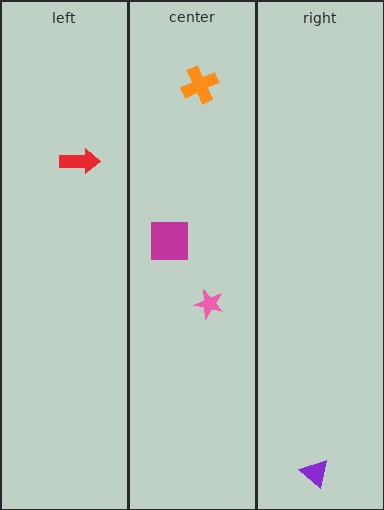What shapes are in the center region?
The pink star, the magenta square, the orange cross.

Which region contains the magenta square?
The center region.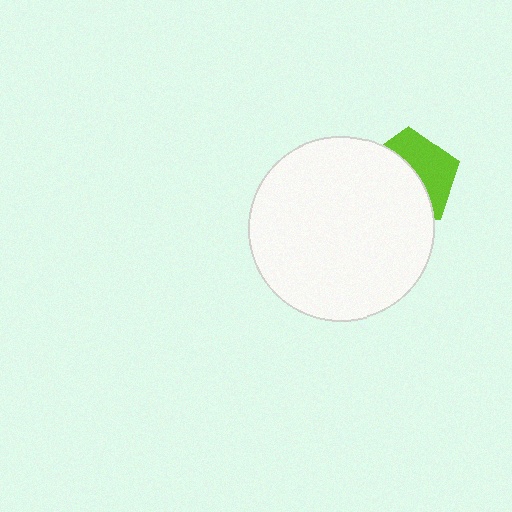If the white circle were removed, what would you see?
You would see the complete lime pentagon.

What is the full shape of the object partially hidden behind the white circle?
The partially hidden object is a lime pentagon.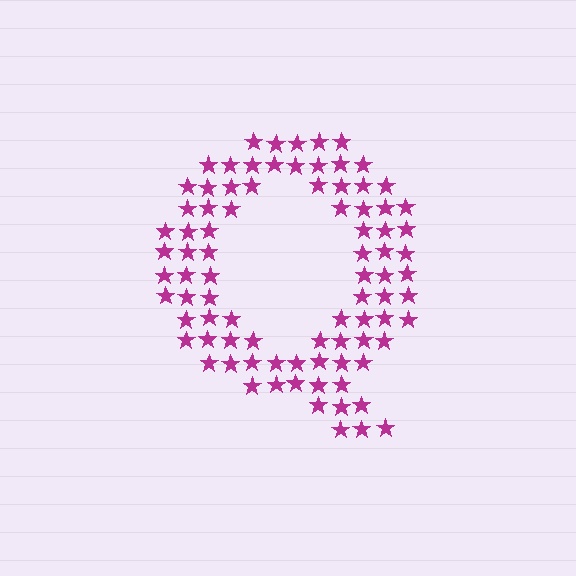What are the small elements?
The small elements are stars.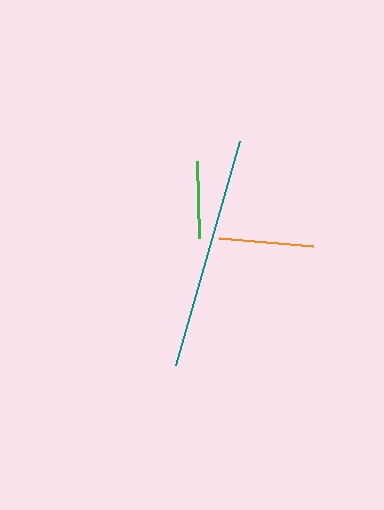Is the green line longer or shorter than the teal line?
The teal line is longer than the green line.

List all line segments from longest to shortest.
From longest to shortest: teal, orange, green.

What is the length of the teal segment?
The teal segment is approximately 232 pixels long.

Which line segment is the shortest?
The green line is the shortest at approximately 77 pixels.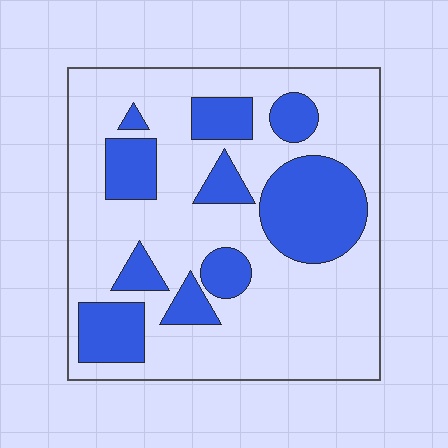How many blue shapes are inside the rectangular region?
10.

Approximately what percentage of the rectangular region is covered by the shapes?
Approximately 30%.